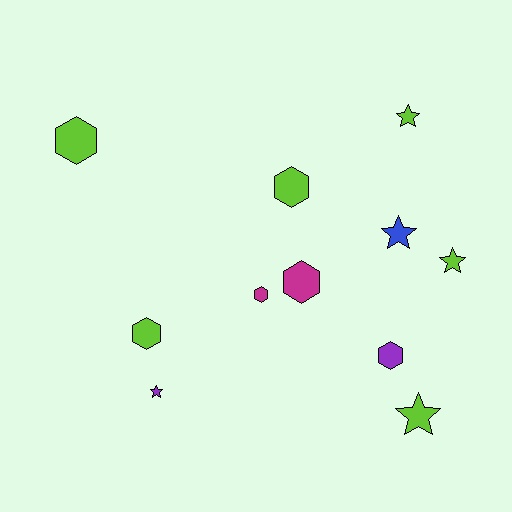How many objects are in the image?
There are 11 objects.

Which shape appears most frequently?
Hexagon, with 6 objects.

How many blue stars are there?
There is 1 blue star.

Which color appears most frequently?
Lime, with 6 objects.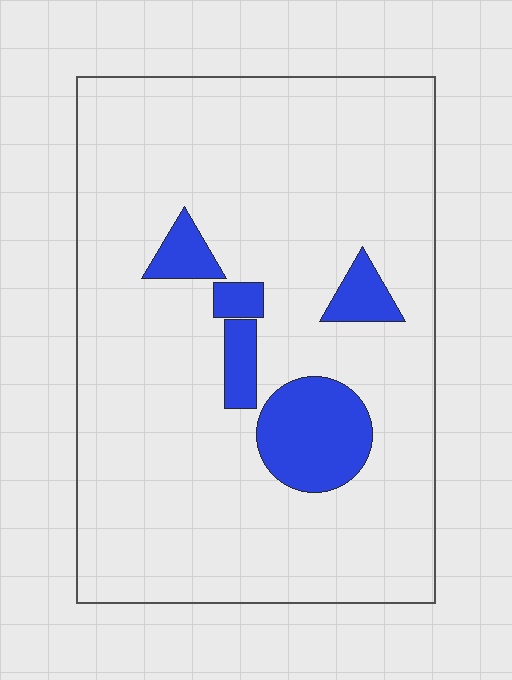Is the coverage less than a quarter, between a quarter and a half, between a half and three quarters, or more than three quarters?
Less than a quarter.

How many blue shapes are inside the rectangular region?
5.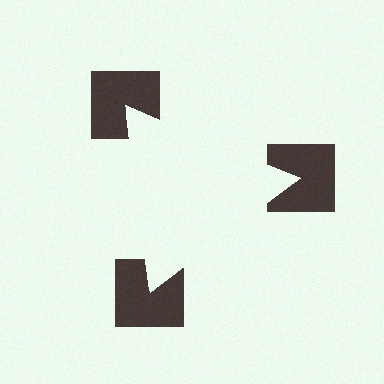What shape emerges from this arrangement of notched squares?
An illusory triangle — its edges are inferred from the aligned wedge cuts in the notched squares, not physically drawn.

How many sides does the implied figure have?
3 sides.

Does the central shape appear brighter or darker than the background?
It typically appears slightly brighter than the background, even though no actual brightness change is drawn.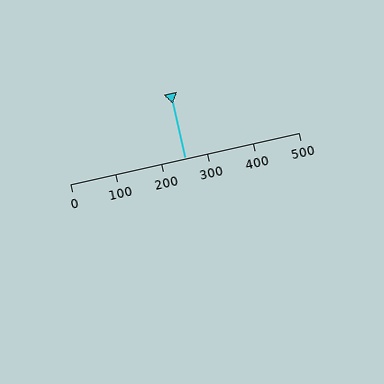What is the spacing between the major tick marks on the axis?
The major ticks are spaced 100 apart.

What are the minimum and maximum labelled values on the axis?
The axis runs from 0 to 500.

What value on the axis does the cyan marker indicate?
The marker indicates approximately 250.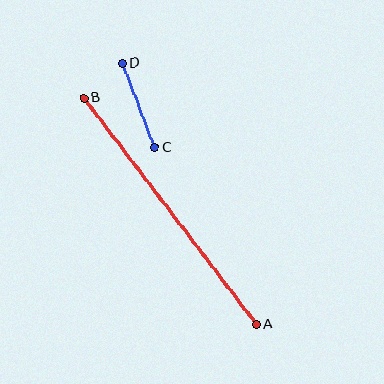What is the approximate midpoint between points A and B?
The midpoint is at approximately (170, 211) pixels.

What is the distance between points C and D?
The distance is approximately 90 pixels.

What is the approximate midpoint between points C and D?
The midpoint is at approximately (138, 106) pixels.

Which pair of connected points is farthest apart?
Points A and B are farthest apart.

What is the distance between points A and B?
The distance is approximately 284 pixels.